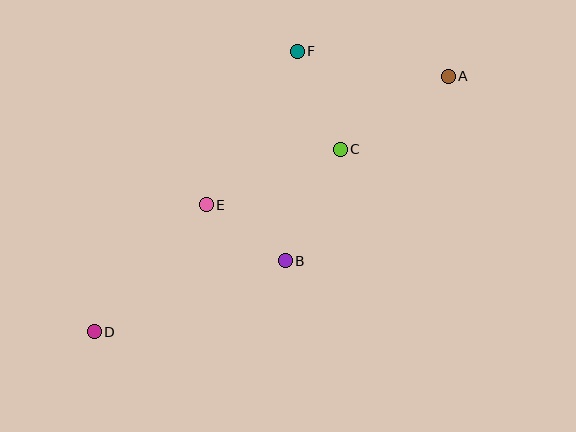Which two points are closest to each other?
Points B and E are closest to each other.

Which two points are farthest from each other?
Points A and D are farthest from each other.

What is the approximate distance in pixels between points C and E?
The distance between C and E is approximately 145 pixels.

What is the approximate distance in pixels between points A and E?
The distance between A and E is approximately 274 pixels.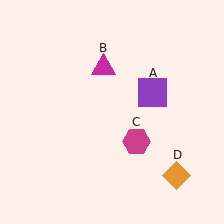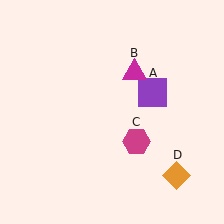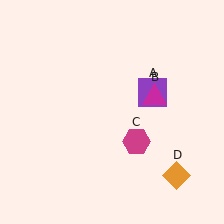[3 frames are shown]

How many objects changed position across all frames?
1 object changed position: magenta triangle (object B).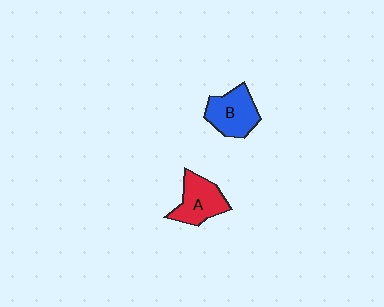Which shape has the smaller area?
Shape A (red).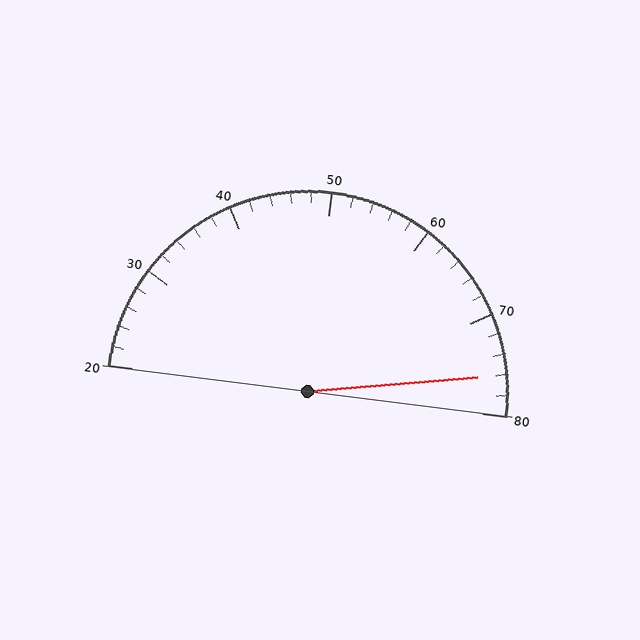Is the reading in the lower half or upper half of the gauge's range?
The reading is in the upper half of the range (20 to 80).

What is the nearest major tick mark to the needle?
The nearest major tick mark is 80.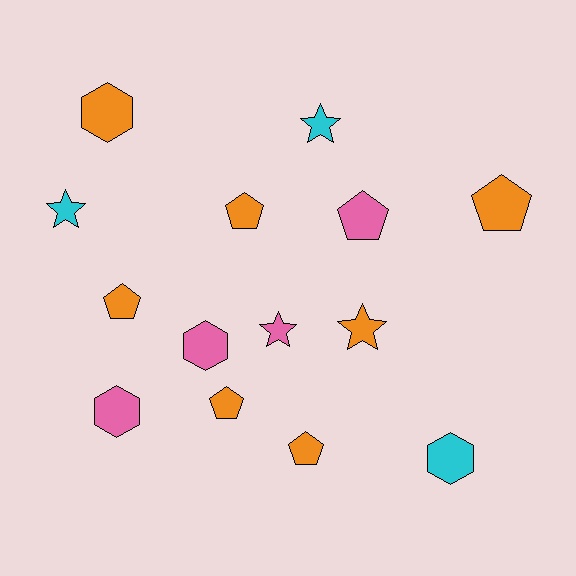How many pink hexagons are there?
There are 2 pink hexagons.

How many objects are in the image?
There are 14 objects.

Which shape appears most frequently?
Pentagon, with 6 objects.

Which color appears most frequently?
Orange, with 7 objects.